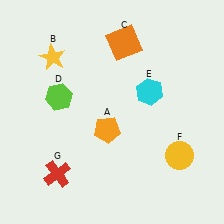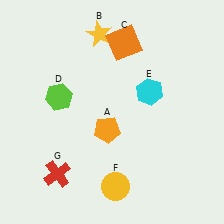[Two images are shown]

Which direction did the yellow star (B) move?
The yellow star (B) moved right.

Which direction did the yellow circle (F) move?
The yellow circle (F) moved left.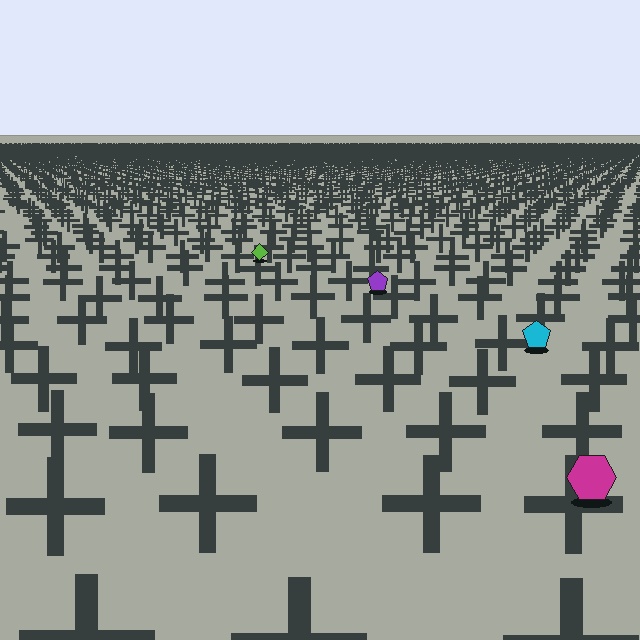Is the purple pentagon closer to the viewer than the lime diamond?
Yes. The purple pentagon is closer — you can tell from the texture gradient: the ground texture is coarser near it.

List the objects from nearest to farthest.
From nearest to farthest: the magenta hexagon, the cyan pentagon, the purple pentagon, the lime diamond.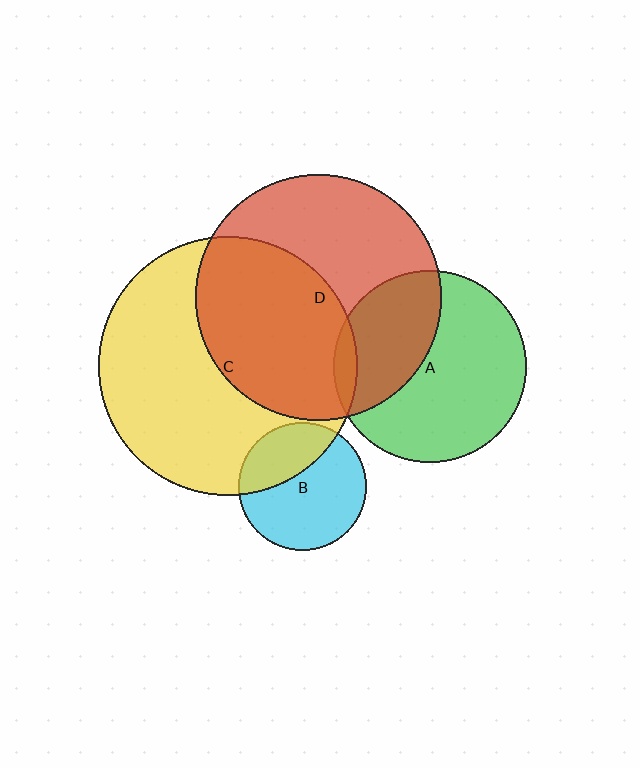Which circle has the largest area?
Circle C (yellow).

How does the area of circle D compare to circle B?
Approximately 3.7 times.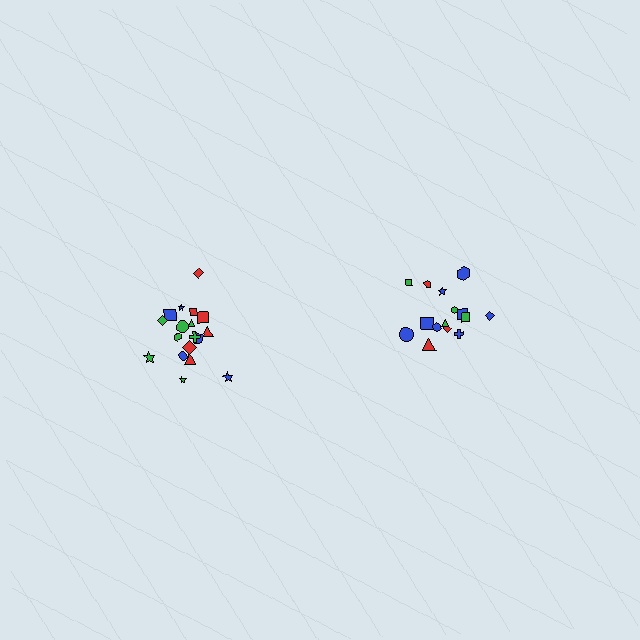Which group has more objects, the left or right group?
The left group.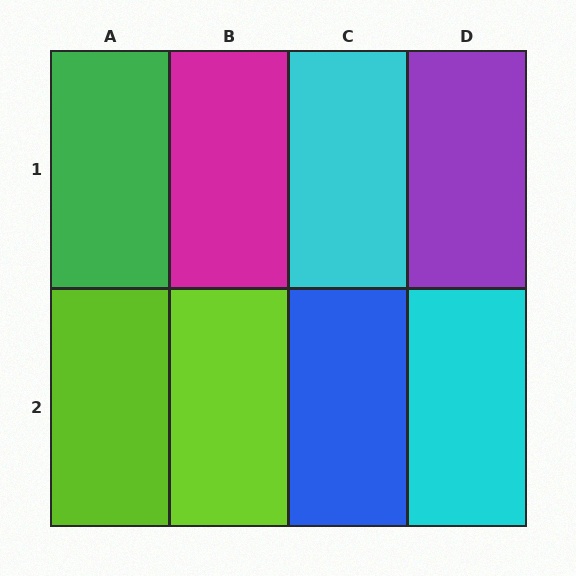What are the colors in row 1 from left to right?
Green, magenta, cyan, purple.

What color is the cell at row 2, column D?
Cyan.